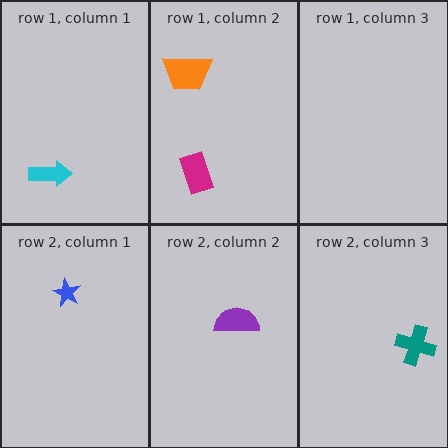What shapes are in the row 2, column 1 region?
The blue star.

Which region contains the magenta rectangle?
The row 1, column 2 region.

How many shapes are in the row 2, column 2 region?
1.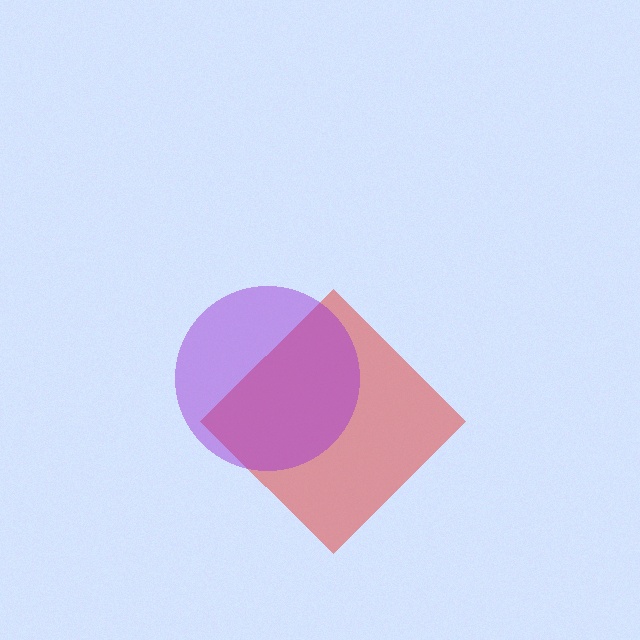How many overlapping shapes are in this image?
There are 2 overlapping shapes in the image.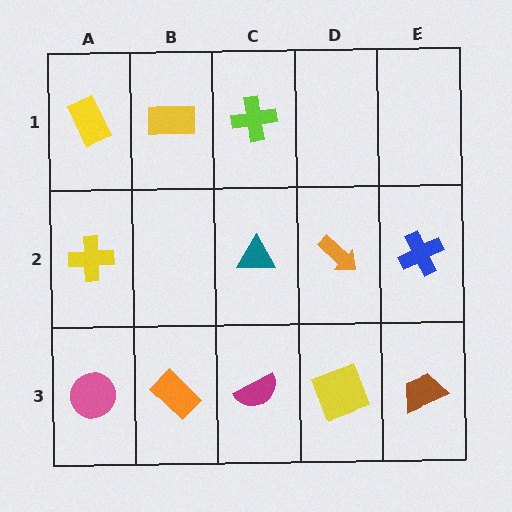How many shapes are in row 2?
4 shapes.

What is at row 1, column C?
A lime cross.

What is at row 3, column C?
A magenta semicircle.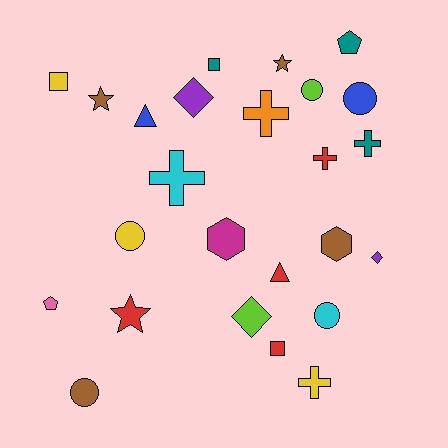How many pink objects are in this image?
There is 1 pink object.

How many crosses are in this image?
There are 5 crosses.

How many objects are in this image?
There are 25 objects.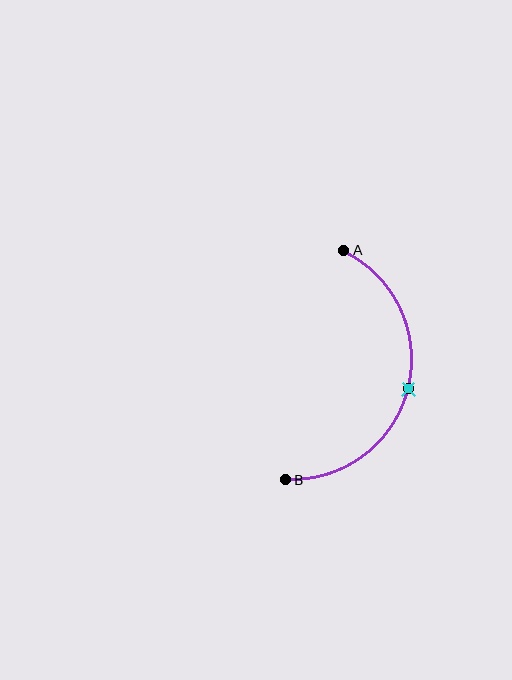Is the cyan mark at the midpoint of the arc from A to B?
Yes. The cyan mark lies on the arc at equal arc-length from both A and B — it is the arc midpoint.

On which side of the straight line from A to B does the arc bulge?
The arc bulges to the right of the straight line connecting A and B.